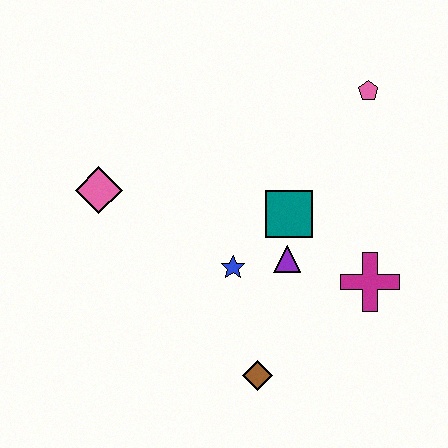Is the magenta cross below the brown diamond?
No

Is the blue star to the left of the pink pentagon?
Yes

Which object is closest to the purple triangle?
The teal square is closest to the purple triangle.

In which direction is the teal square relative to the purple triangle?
The teal square is above the purple triangle.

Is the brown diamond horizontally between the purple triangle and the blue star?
Yes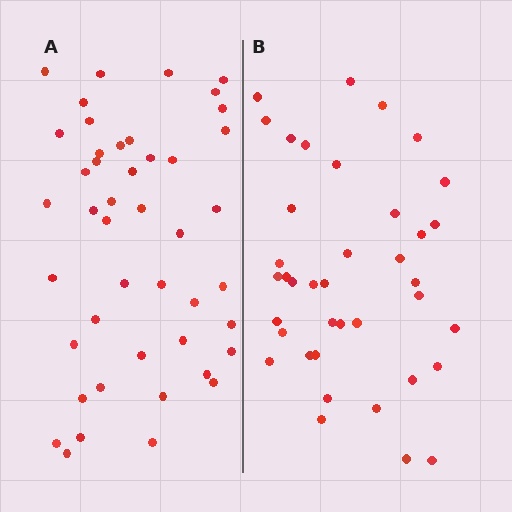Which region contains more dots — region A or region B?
Region A (the left region) has more dots.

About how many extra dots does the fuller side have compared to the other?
Region A has about 6 more dots than region B.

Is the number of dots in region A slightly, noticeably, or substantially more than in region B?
Region A has only slightly more — the two regions are fairly close. The ratio is roughly 1.2 to 1.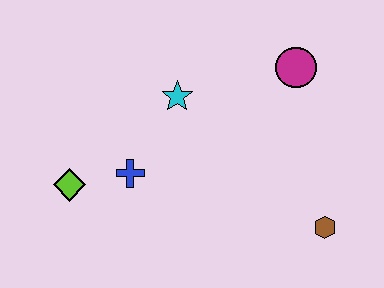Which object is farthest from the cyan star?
The brown hexagon is farthest from the cyan star.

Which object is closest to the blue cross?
The lime diamond is closest to the blue cross.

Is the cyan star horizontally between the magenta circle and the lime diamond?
Yes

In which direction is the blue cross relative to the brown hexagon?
The blue cross is to the left of the brown hexagon.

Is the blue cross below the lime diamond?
No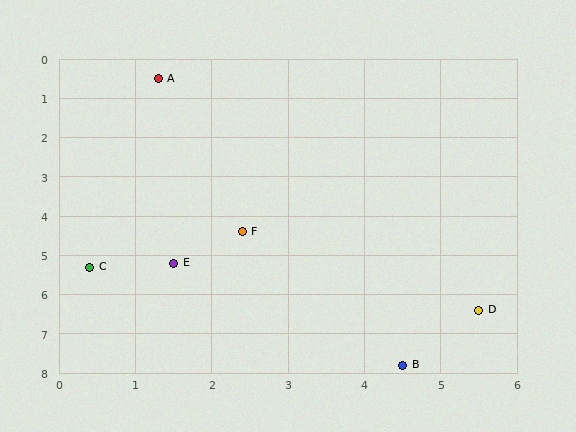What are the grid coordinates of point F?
Point F is at approximately (2.4, 4.4).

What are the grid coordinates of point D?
Point D is at approximately (5.5, 6.4).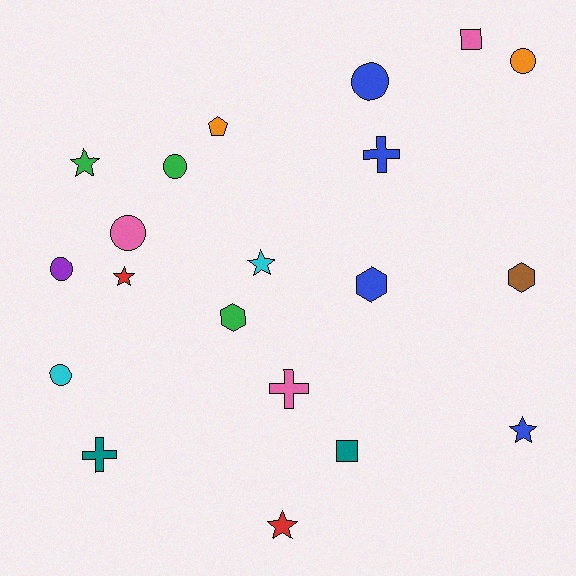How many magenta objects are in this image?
There are no magenta objects.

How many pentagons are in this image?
There is 1 pentagon.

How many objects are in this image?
There are 20 objects.